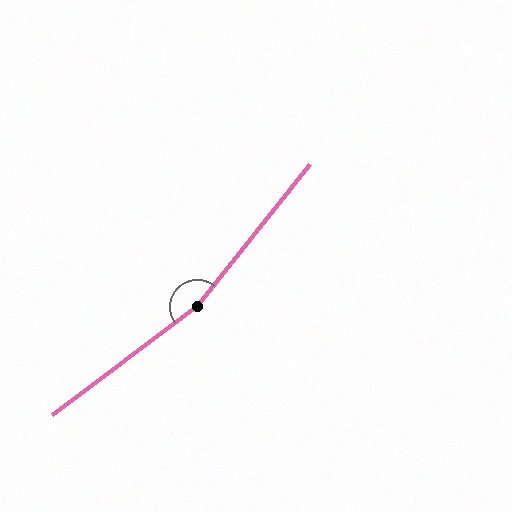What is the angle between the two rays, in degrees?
Approximately 165 degrees.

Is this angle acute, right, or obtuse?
It is obtuse.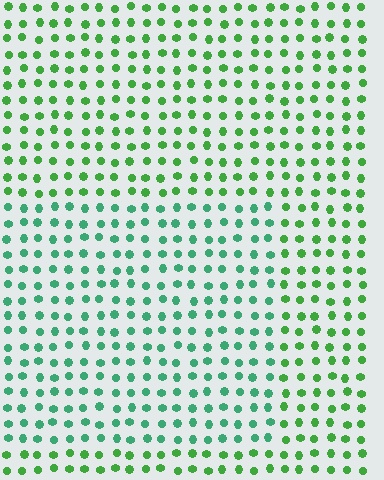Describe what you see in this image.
The image is filled with small green elements in a uniform arrangement. A rectangle-shaped region is visible where the elements are tinted to a slightly different hue, forming a subtle color boundary.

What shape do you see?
I see a rectangle.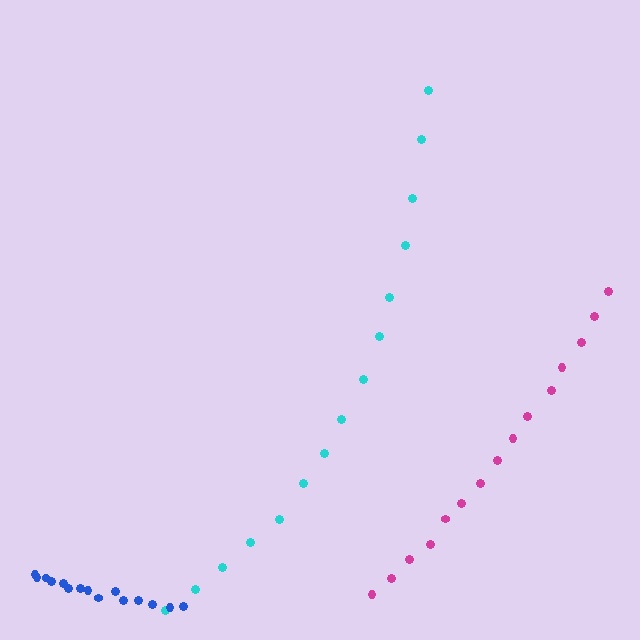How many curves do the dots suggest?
There are 3 distinct paths.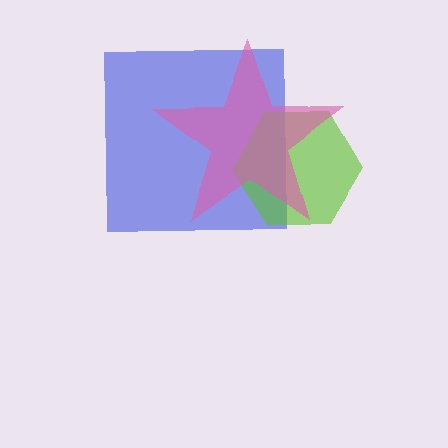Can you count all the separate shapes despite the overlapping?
Yes, there are 3 separate shapes.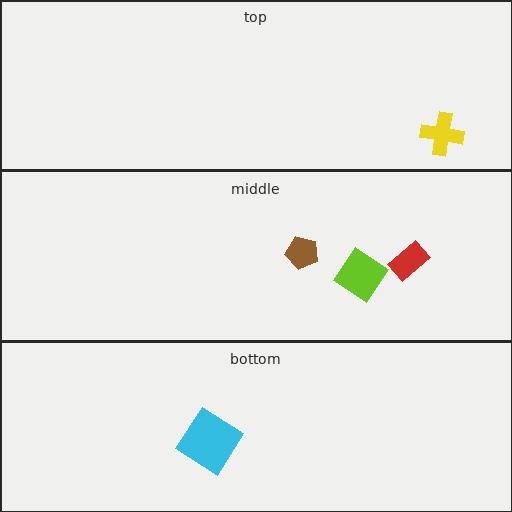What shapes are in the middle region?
The lime diamond, the brown pentagon, the red rectangle.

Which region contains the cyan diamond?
The bottom region.